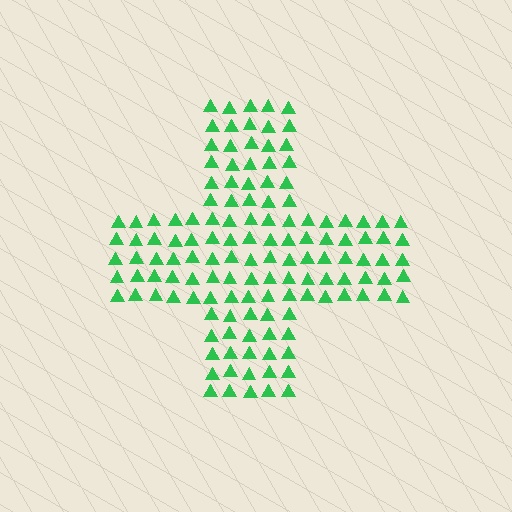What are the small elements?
The small elements are triangles.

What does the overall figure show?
The overall figure shows a cross.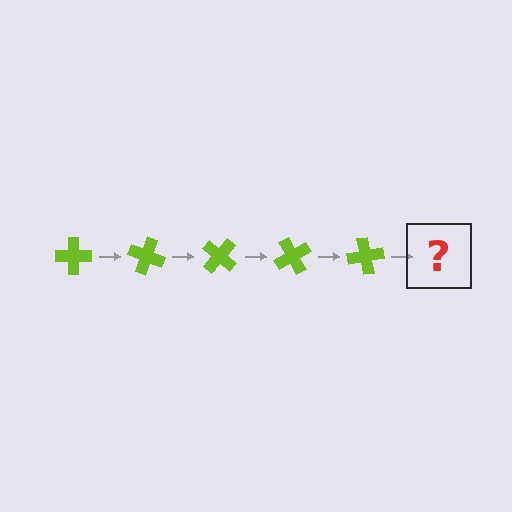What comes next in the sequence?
The next element should be a lime cross rotated 100 degrees.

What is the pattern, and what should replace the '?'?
The pattern is that the cross rotates 20 degrees each step. The '?' should be a lime cross rotated 100 degrees.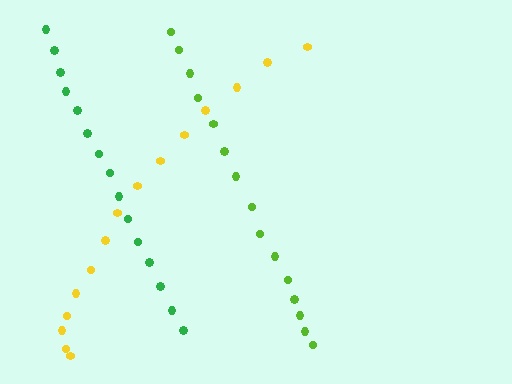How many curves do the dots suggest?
There are 3 distinct paths.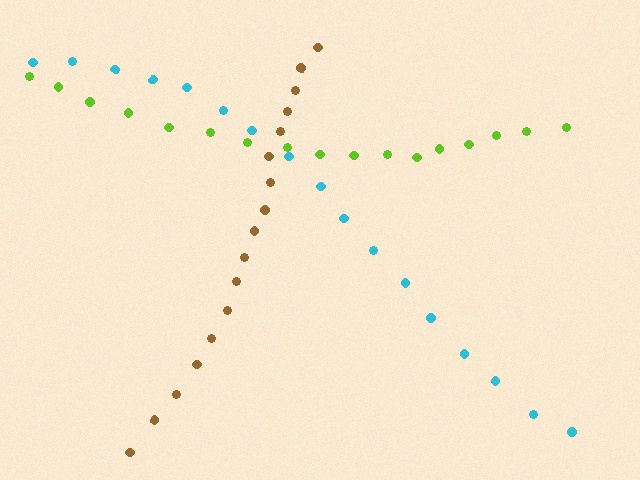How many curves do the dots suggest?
There are 3 distinct paths.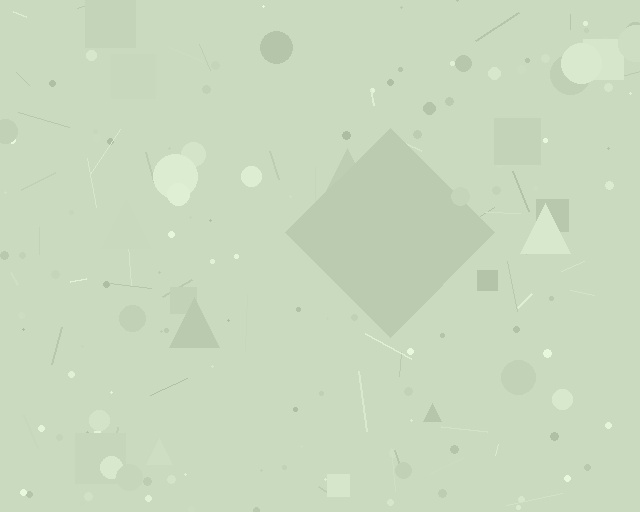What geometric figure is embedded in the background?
A diamond is embedded in the background.